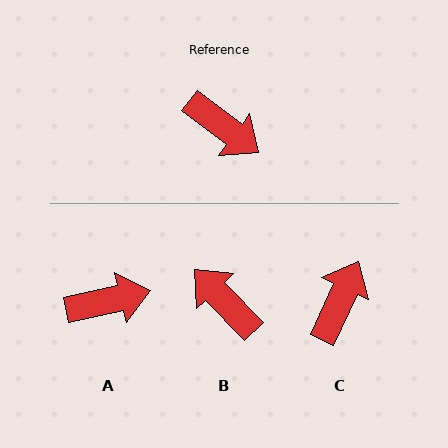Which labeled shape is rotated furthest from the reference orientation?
B, about 170 degrees away.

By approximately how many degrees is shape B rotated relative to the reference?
Approximately 170 degrees counter-clockwise.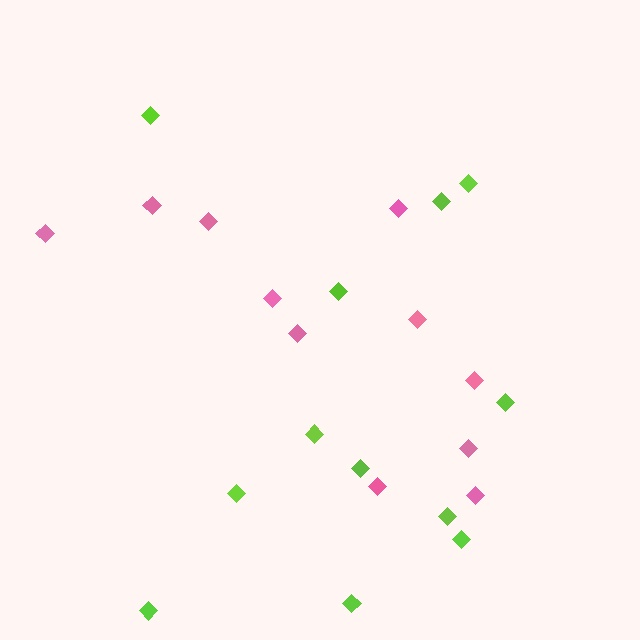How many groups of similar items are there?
There are 2 groups: one group of pink diamonds (11) and one group of lime diamonds (12).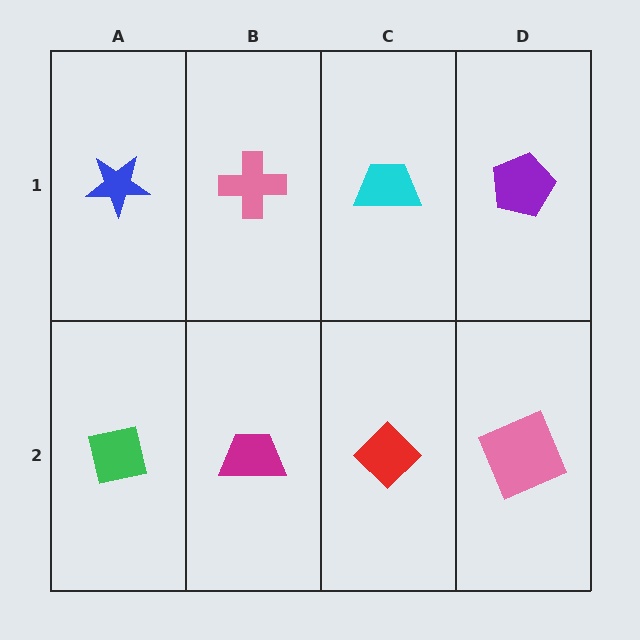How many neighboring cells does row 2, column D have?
2.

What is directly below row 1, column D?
A pink square.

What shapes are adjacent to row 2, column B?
A pink cross (row 1, column B), a green square (row 2, column A), a red diamond (row 2, column C).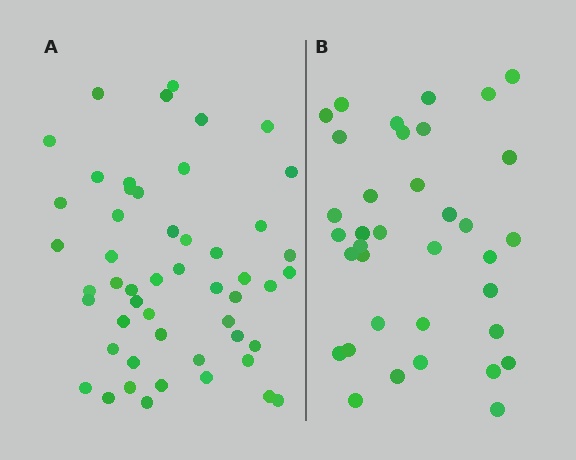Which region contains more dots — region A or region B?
Region A (the left region) has more dots.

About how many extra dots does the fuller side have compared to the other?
Region A has approximately 15 more dots than region B.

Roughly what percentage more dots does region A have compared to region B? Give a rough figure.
About 40% more.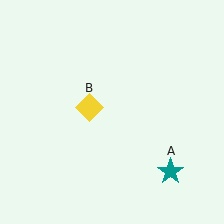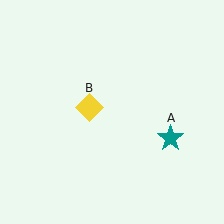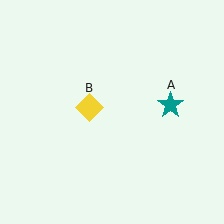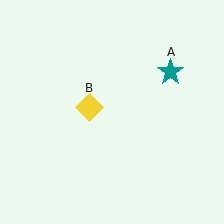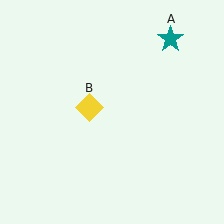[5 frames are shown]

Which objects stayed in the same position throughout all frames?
Yellow diamond (object B) remained stationary.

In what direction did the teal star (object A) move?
The teal star (object A) moved up.